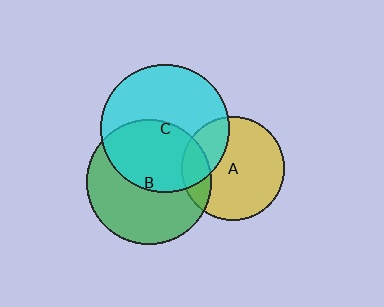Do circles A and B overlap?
Yes.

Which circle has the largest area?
Circle C (cyan).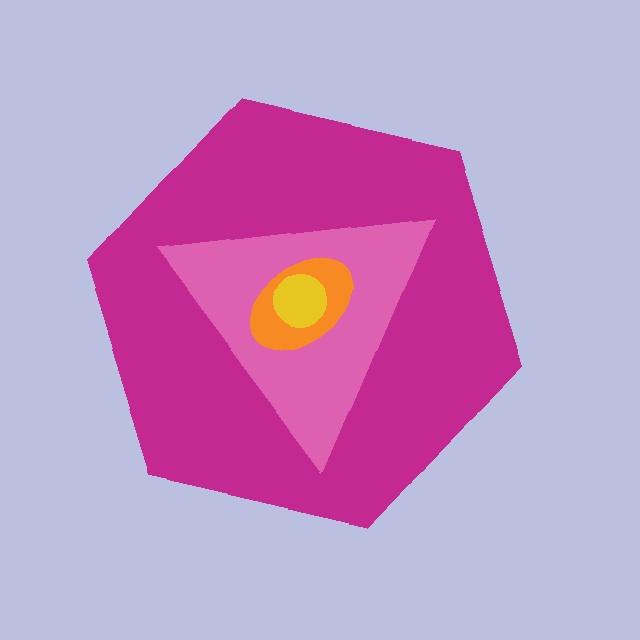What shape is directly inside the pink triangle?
The orange ellipse.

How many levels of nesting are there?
4.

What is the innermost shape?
The yellow circle.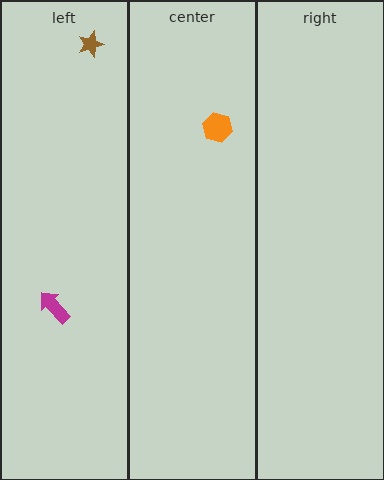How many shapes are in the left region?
2.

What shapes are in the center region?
The orange hexagon.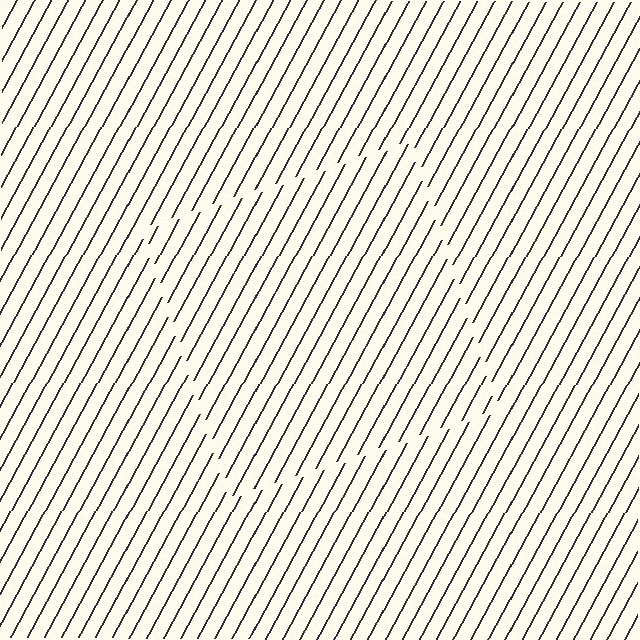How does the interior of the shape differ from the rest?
The interior of the shape contains the same grating, shifted by half a period — the contour is defined by the phase discontinuity where line-ends from the inner and outer gratings abut.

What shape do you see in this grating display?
An illusory square. The interior of the shape contains the same grating, shifted by half a period — the contour is defined by the phase discontinuity where line-ends from the inner and outer gratings abut.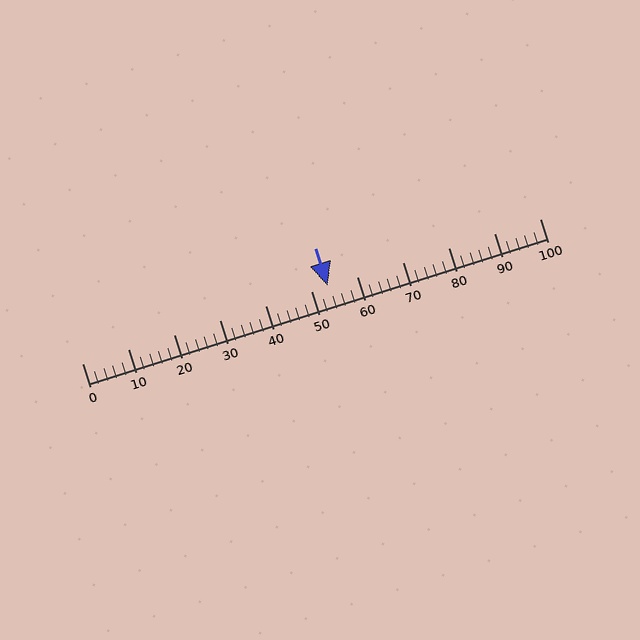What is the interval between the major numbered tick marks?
The major tick marks are spaced 10 units apart.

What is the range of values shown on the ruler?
The ruler shows values from 0 to 100.